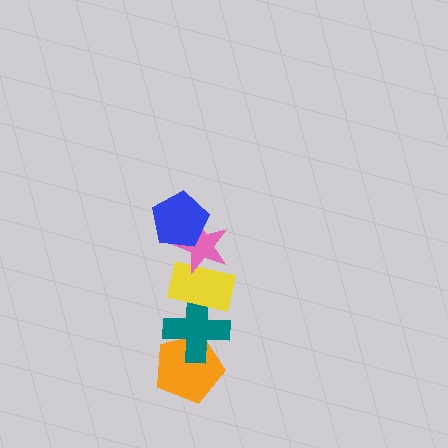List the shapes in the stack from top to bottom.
From top to bottom: the blue pentagon, the pink star, the yellow rectangle, the teal cross, the orange pentagon.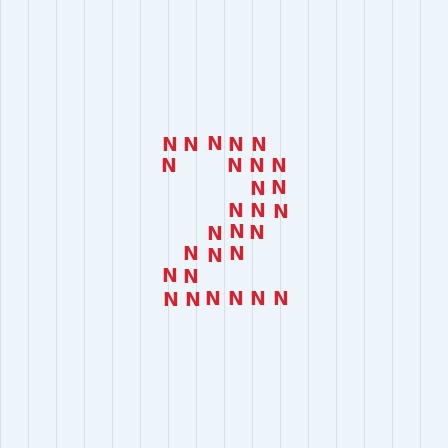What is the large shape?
The large shape is the digit 2.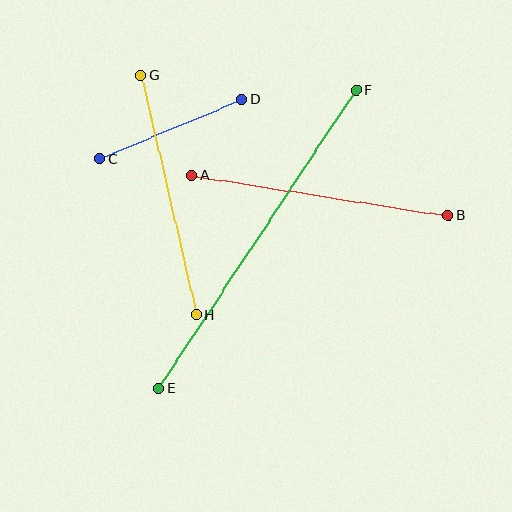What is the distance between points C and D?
The distance is approximately 154 pixels.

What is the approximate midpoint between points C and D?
The midpoint is at approximately (170, 129) pixels.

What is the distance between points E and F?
The distance is approximately 357 pixels.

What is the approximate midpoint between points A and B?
The midpoint is at approximately (320, 195) pixels.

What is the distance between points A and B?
The distance is approximately 260 pixels.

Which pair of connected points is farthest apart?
Points E and F are farthest apart.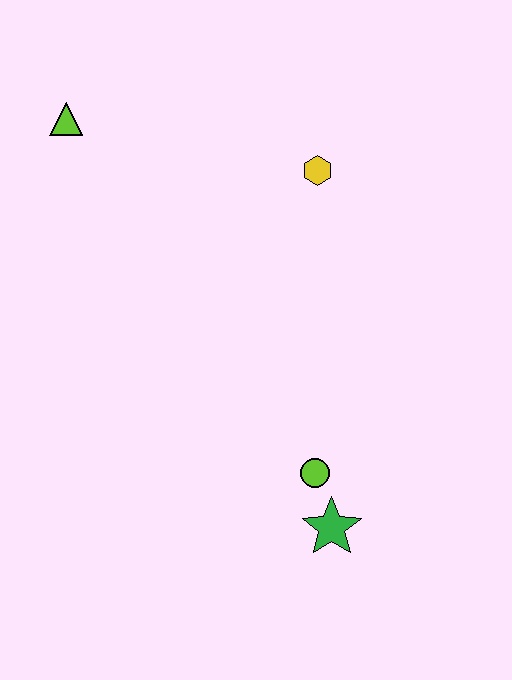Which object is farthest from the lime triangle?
The green star is farthest from the lime triangle.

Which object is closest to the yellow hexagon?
The lime triangle is closest to the yellow hexagon.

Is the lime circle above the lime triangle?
No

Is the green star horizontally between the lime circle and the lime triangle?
No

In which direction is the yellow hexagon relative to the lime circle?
The yellow hexagon is above the lime circle.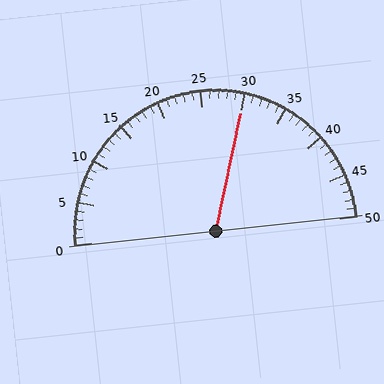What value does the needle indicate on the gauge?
The needle indicates approximately 30.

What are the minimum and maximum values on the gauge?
The gauge ranges from 0 to 50.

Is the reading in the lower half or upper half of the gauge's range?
The reading is in the upper half of the range (0 to 50).